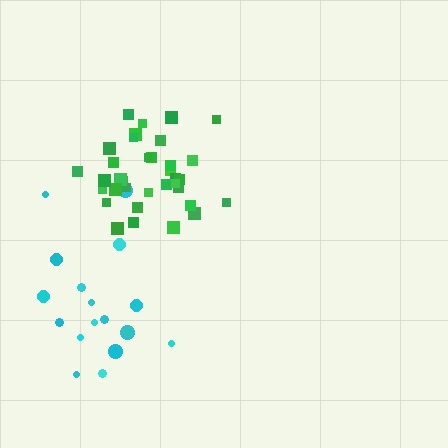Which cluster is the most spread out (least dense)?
Cyan.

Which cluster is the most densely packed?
Green.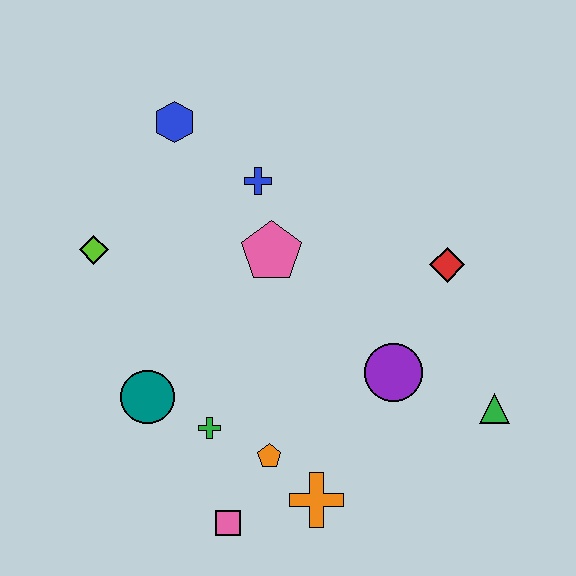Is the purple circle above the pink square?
Yes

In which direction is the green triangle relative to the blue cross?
The green triangle is to the right of the blue cross.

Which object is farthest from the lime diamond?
The green triangle is farthest from the lime diamond.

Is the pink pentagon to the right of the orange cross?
No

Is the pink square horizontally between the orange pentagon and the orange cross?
No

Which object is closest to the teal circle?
The green cross is closest to the teal circle.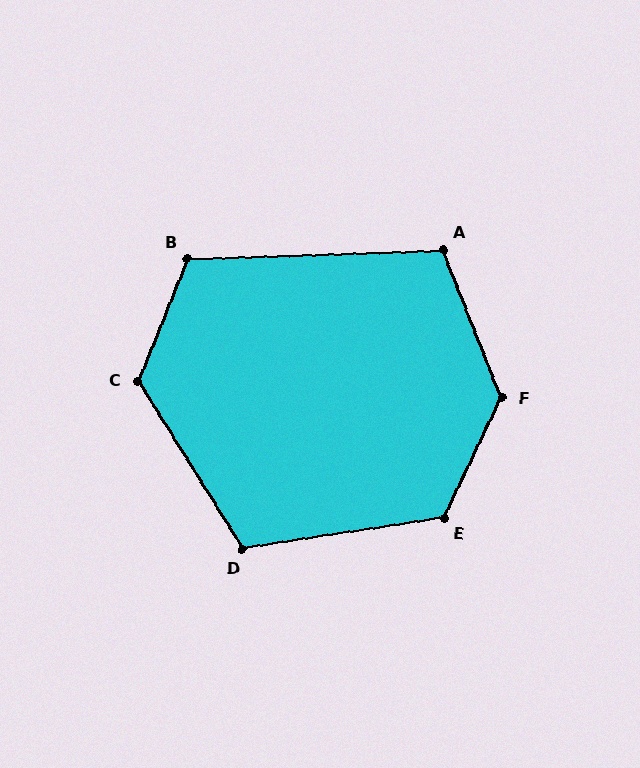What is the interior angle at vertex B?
Approximately 114 degrees (obtuse).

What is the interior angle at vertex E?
Approximately 124 degrees (obtuse).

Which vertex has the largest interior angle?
F, at approximately 133 degrees.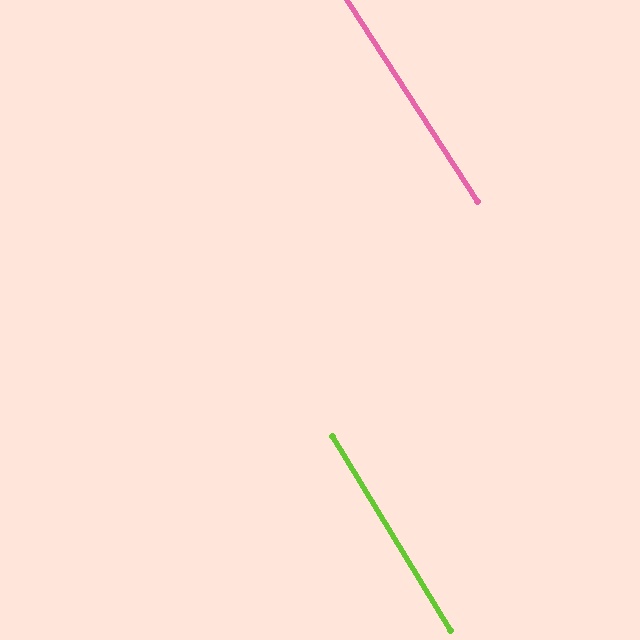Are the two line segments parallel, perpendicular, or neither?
Parallel — their directions differ by only 1.5°.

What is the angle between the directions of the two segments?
Approximately 1 degree.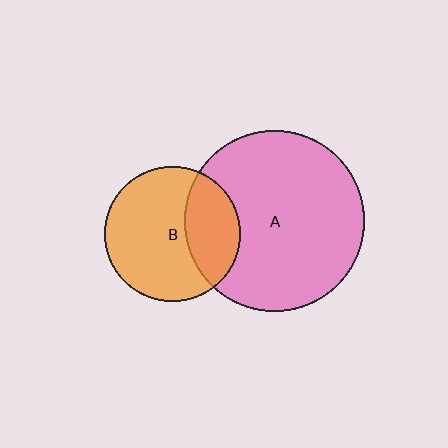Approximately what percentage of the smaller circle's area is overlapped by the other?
Approximately 30%.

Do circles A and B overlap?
Yes.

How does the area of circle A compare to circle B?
Approximately 1.8 times.